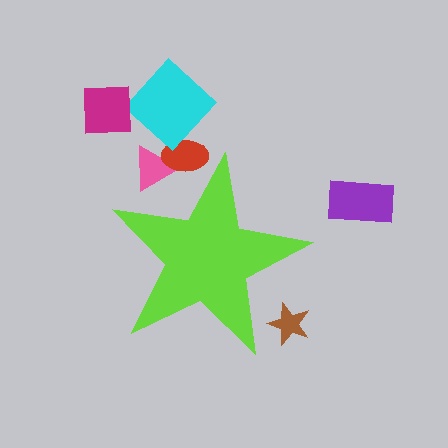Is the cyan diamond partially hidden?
No, the cyan diamond is fully visible.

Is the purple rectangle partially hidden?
No, the purple rectangle is fully visible.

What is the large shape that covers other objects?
A lime star.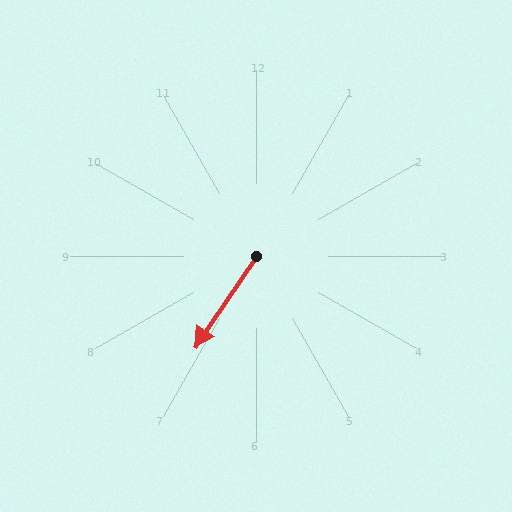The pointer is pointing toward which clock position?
Roughly 7 o'clock.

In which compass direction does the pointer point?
Southwest.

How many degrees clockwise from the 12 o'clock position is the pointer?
Approximately 214 degrees.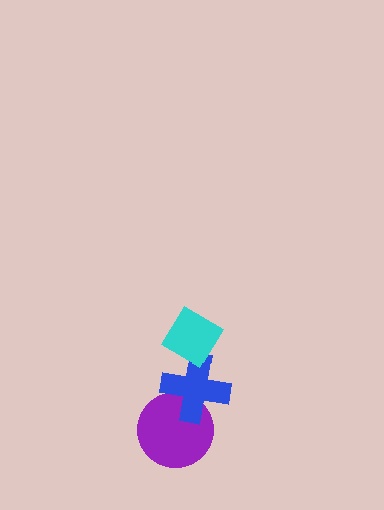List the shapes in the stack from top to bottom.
From top to bottom: the cyan diamond, the blue cross, the purple circle.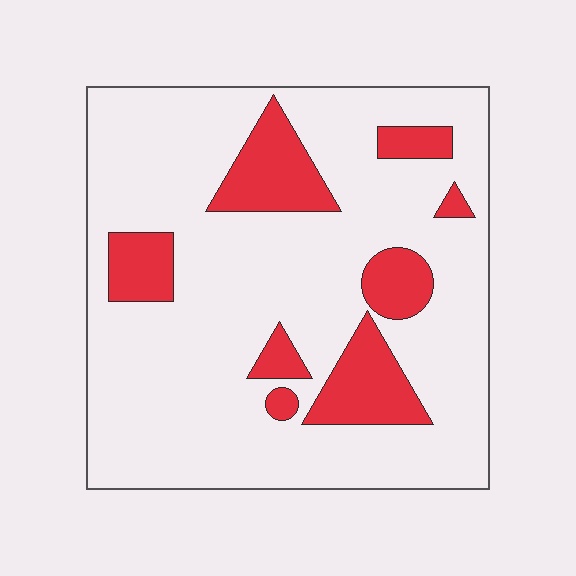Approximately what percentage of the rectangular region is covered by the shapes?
Approximately 20%.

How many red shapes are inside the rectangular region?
8.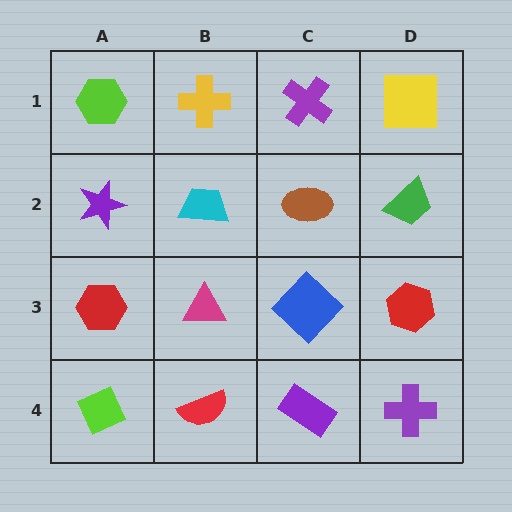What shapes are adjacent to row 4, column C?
A blue diamond (row 3, column C), a red semicircle (row 4, column B), a purple cross (row 4, column D).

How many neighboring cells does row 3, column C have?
4.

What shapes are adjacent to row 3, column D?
A green trapezoid (row 2, column D), a purple cross (row 4, column D), a blue diamond (row 3, column C).